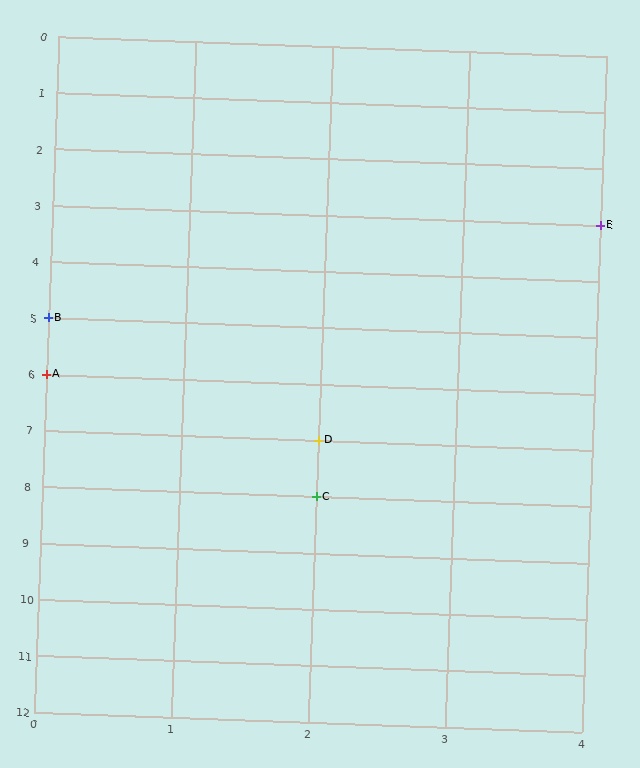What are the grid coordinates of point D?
Point D is at grid coordinates (2, 7).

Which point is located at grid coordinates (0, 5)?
Point B is at (0, 5).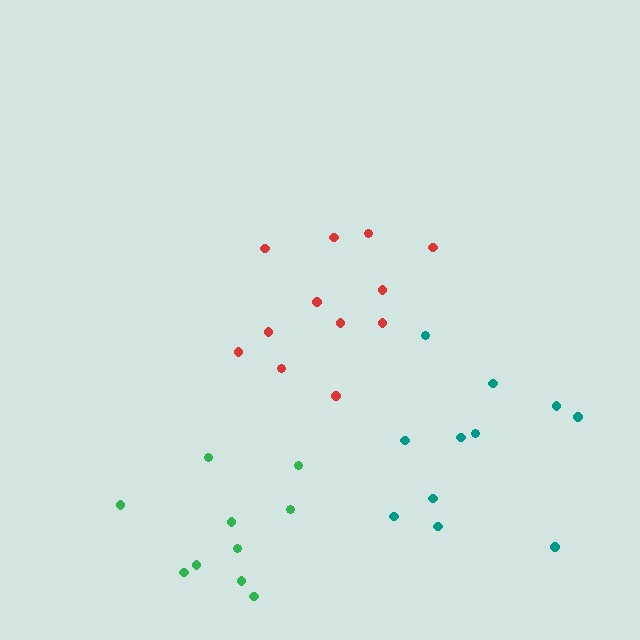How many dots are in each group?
Group 1: 10 dots, Group 2: 12 dots, Group 3: 11 dots (33 total).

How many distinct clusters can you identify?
There are 3 distinct clusters.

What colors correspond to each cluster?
The clusters are colored: green, red, teal.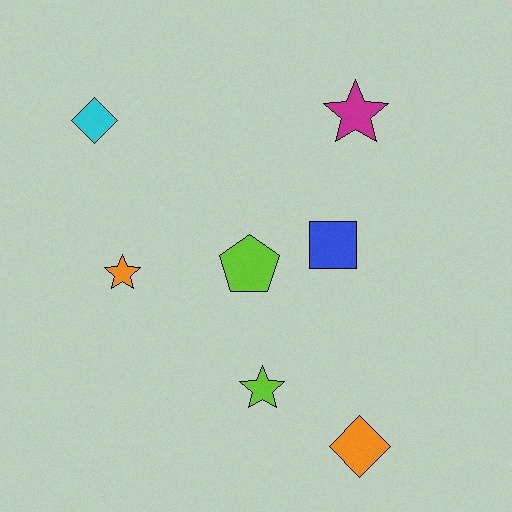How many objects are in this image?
There are 7 objects.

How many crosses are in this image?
There are no crosses.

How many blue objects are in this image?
There is 1 blue object.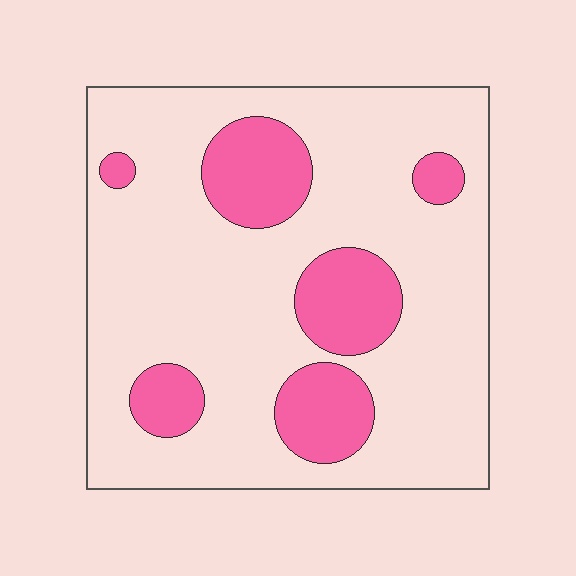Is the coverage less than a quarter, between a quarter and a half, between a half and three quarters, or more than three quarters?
Less than a quarter.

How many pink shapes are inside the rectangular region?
6.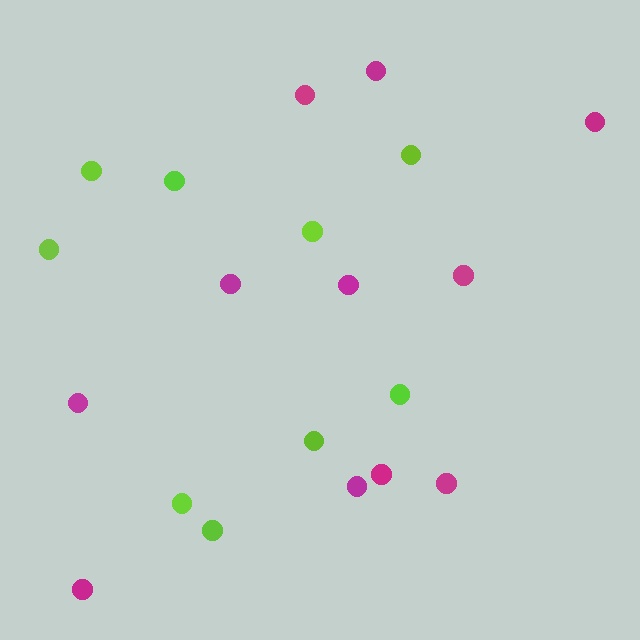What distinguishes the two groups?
There are 2 groups: one group of lime circles (9) and one group of magenta circles (11).